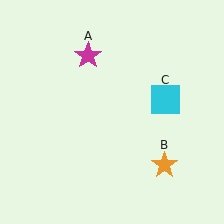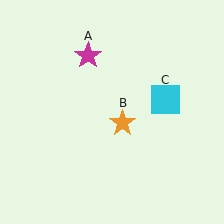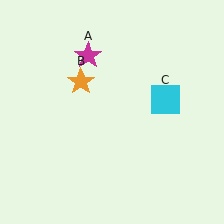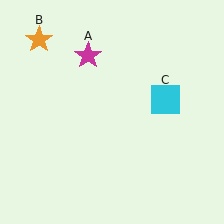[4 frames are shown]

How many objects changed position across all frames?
1 object changed position: orange star (object B).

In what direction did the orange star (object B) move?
The orange star (object B) moved up and to the left.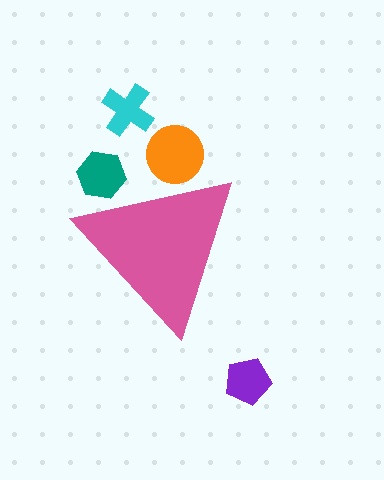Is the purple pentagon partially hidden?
No, the purple pentagon is fully visible.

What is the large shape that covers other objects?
A pink triangle.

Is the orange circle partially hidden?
Yes, the orange circle is partially hidden behind the pink triangle.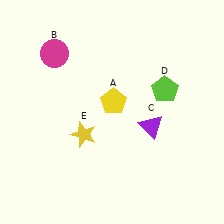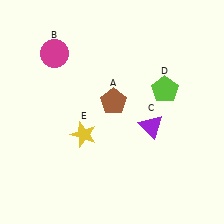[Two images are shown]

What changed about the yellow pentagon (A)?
In Image 1, A is yellow. In Image 2, it changed to brown.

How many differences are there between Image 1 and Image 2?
There is 1 difference between the two images.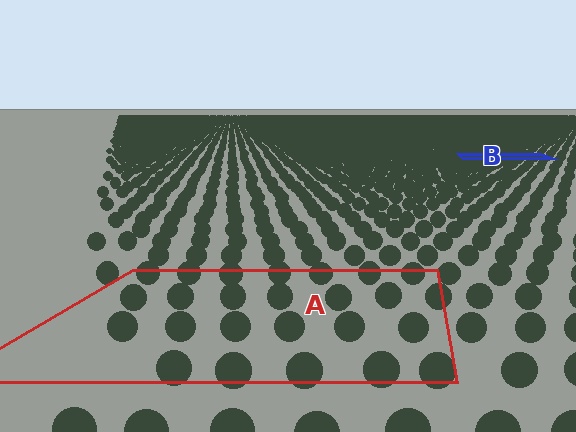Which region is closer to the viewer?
Region A is closer. The texture elements there are larger and more spread out.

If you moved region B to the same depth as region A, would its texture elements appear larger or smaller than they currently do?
They would appear larger. At a closer depth, the same texture elements are projected at a bigger on-screen size.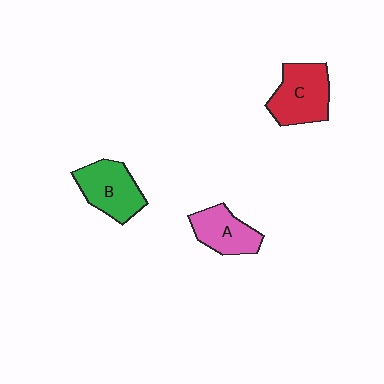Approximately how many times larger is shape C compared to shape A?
Approximately 1.3 times.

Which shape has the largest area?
Shape C (red).